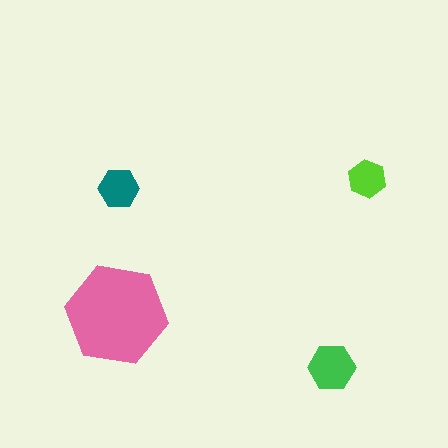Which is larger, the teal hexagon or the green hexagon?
The green one.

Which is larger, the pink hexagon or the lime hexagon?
The pink one.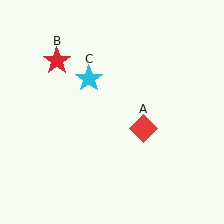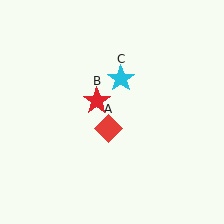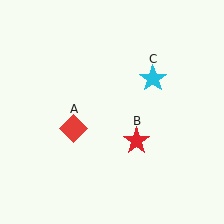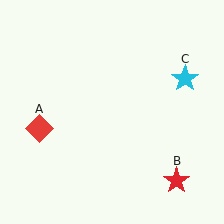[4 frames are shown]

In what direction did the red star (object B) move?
The red star (object B) moved down and to the right.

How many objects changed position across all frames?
3 objects changed position: red diamond (object A), red star (object B), cyan star (object C).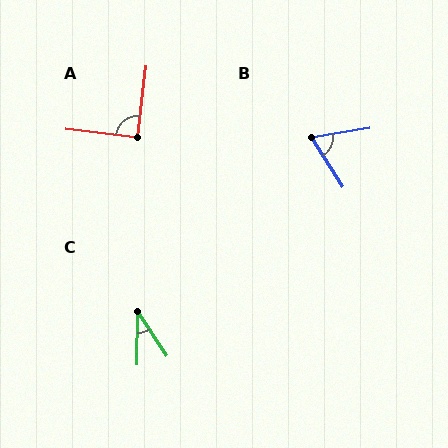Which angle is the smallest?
C, at approximately 34 degrees.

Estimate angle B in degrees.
Approximately 66 degrees.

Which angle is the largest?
A, at approximately 90 degrees.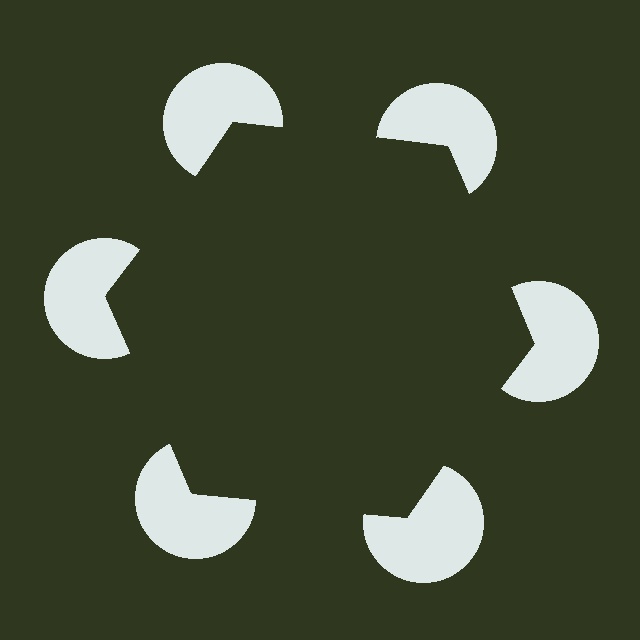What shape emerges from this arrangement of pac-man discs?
An illusory hexagon — its edges are inferred from the aligned wedge cuts in the pac-man discs, not physically drawn.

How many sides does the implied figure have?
6 sides.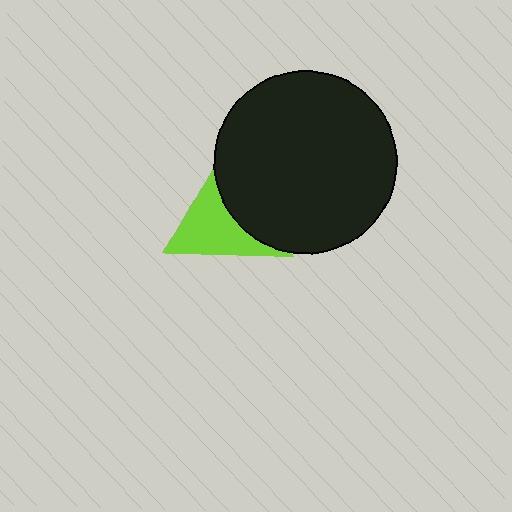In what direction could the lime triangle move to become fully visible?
The lime triangle could move left. That would shift it out from behind the black circle entirely.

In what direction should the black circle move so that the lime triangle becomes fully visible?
The black circle should move right. That is the shortest direction to clear the overlap and leave the lime triangle fully visible.